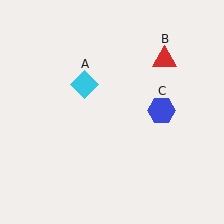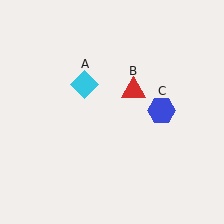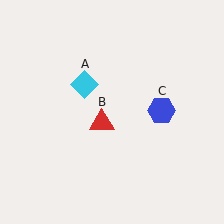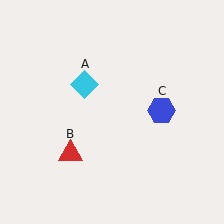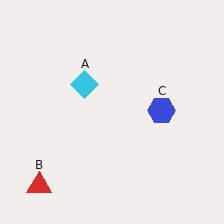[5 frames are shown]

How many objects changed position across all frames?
1 object changed position: red triangle (object B).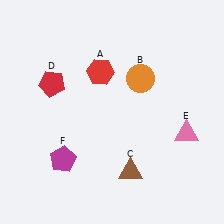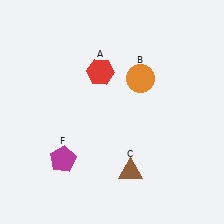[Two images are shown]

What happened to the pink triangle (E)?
The pink triangle (E) was removed in Image 2. It was in the bottom-right area of Image 1.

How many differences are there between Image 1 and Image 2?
There are 2 differences between the two images.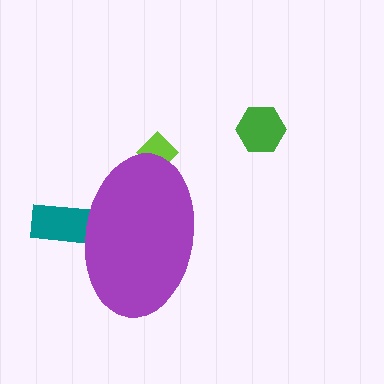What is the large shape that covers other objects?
A purple ellipse.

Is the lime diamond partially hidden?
Yes, the lime diamond is partially hidden behind the purple ellipse.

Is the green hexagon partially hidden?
No, the green hexagon is fully visible.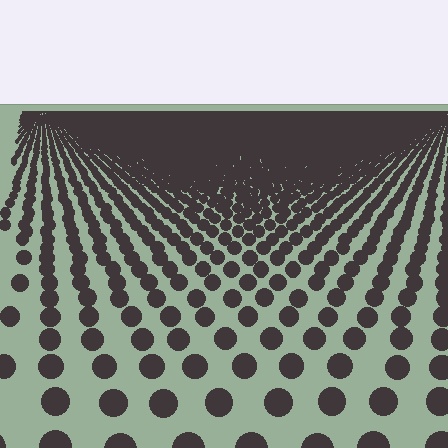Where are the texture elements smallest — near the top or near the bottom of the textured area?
Near the top.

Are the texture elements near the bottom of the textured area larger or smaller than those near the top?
Larger. Near the bottom, elements are closer to the viewer and appear at a bigger on-screen size.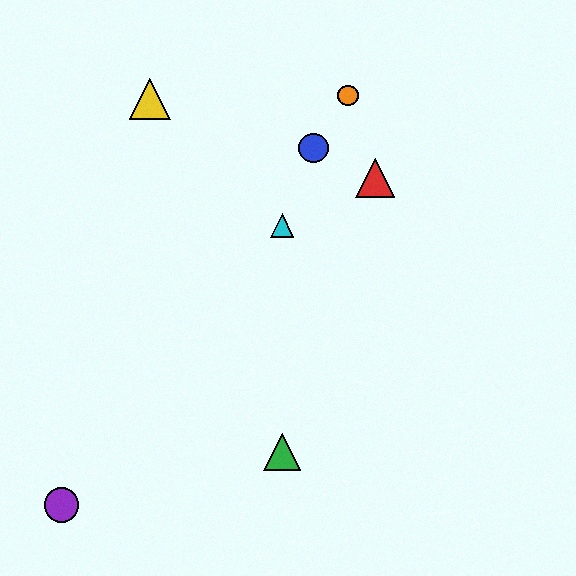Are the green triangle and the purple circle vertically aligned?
No, the green triangle is at x≈282 and the purple circle is at x≈61.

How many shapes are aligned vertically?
2 shapes (the green triangle, the cyan triangle) are aligned vertically.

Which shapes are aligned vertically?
The green triangle, the cyan triangle are aligned vertically.